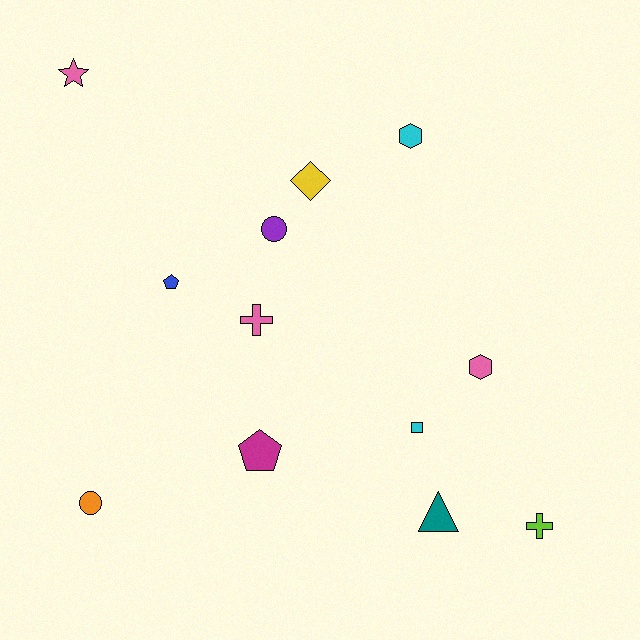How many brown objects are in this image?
There are no brown objects.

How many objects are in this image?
There are 12 objects.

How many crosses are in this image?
There are 2 crosses.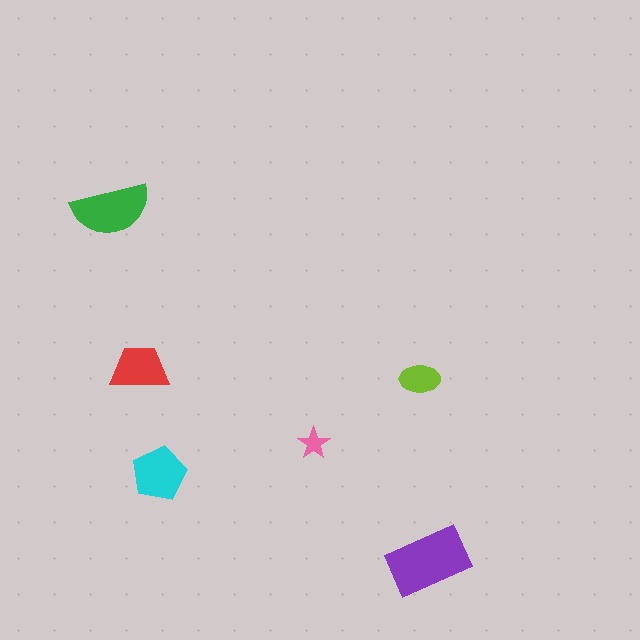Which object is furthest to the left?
The green semicircle is leftmost.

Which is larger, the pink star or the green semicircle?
The green semicircle.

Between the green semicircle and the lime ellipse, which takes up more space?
The green semicircle.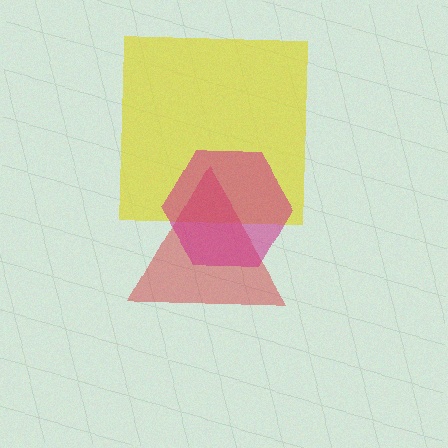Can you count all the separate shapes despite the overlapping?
Yes, there are 3 separate shapes.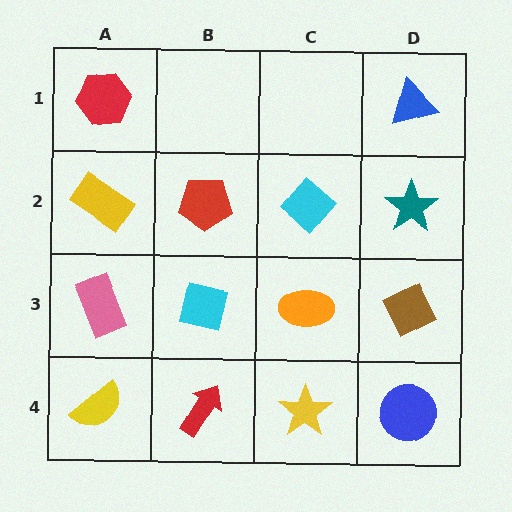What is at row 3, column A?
A pink rectangle.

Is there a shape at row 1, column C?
No, that cell is empty.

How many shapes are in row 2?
4 shapes.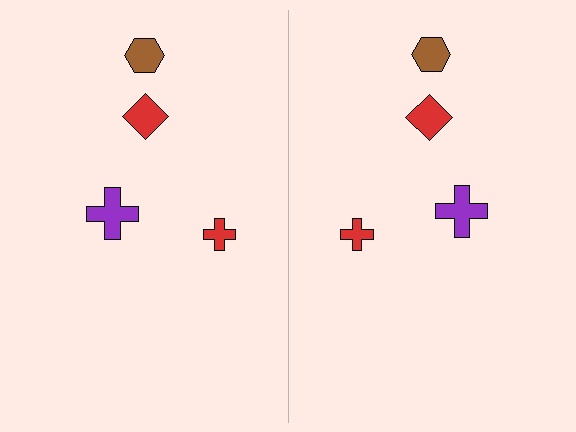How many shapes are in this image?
There are 8 shapes in this image.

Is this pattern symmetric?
Yes, this pattern has bilateral (reflection) symmetry.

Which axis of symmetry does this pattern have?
The pattern has a vertical axis of symmetry running through the center of the image.